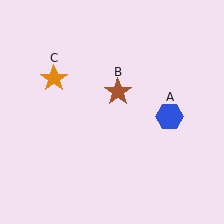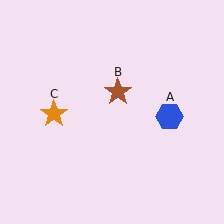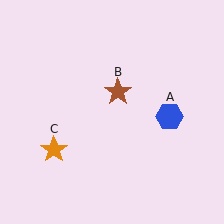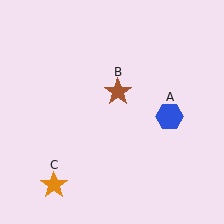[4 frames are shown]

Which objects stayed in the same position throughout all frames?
Blue hexagon (object A) and brown star (object B) remained stationary.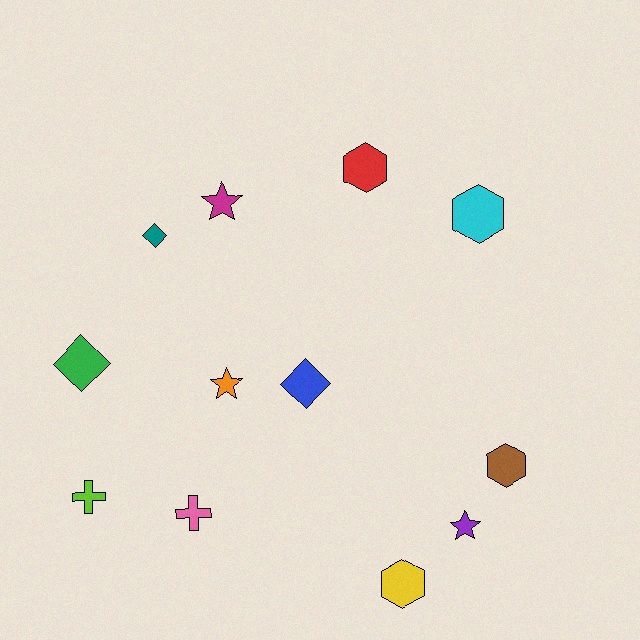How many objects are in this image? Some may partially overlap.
There are 12 objects.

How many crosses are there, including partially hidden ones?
There are 2 crosses.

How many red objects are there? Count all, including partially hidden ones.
There is 1 red object.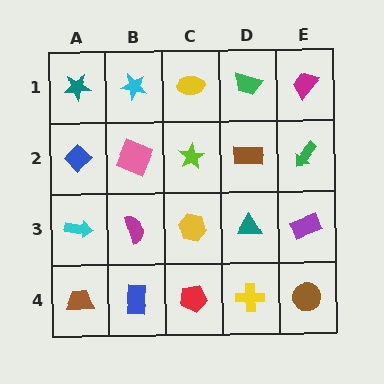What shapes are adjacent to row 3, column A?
A blue diamond (row 2, column A), a brown trapezoid (row 4, column A), a magenta semicircle (row 3, column B).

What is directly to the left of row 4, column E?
A yellow cross.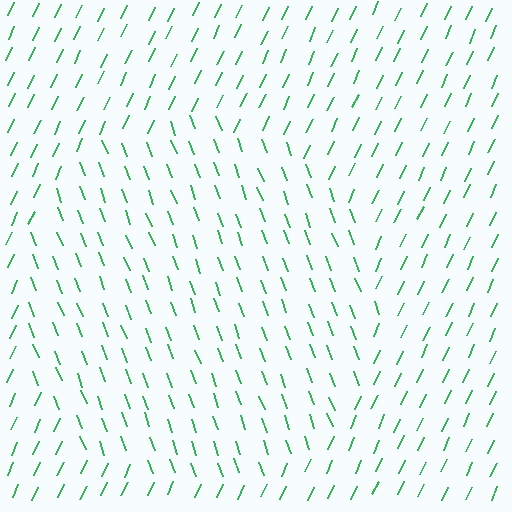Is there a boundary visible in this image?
Yes, there is a texture boundary formed by a change in line orientation.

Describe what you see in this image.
The image is filled with small green line segments. A circle region in the image has lines oriented differently from the surrounding lines, creating a visible texture boundary.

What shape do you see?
I see a circle.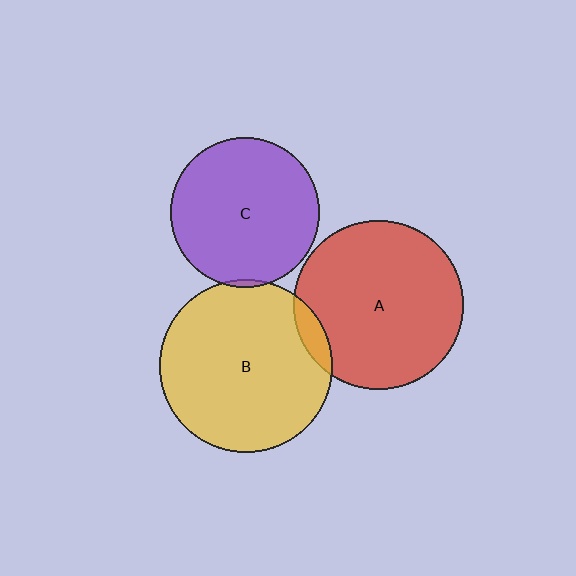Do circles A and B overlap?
Yes.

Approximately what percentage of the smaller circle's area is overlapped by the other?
Approximately 5%.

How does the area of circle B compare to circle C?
Approximately 1.3 times.